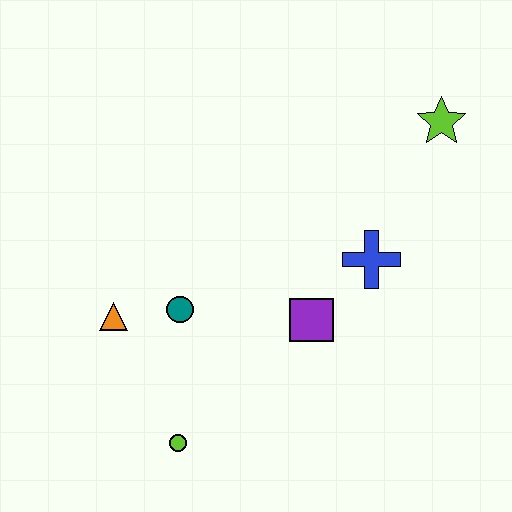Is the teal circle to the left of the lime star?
Yes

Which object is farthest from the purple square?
The lime star is farthest from the purple square.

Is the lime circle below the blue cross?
Yes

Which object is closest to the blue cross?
The purple square is closest to the blue cross.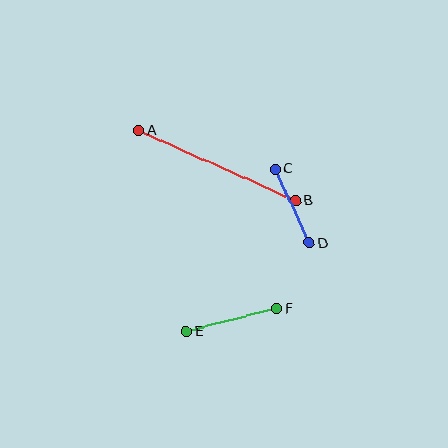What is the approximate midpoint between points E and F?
The midpoint is at approximately (232, 320) pixels.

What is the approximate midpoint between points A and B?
The midpoint is at approximately (217, 165) pixels.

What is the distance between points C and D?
The distance is approximately 82 pixels.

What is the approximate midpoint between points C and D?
The midpoint is at approximately (292, 206) pixels.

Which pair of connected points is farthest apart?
Points A and B are farthest apart.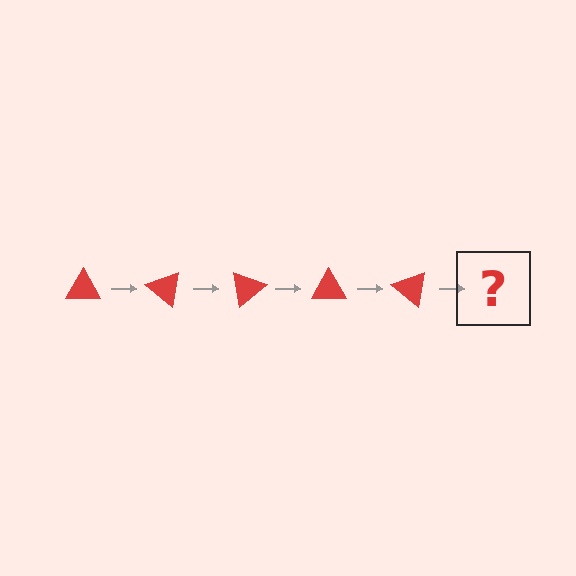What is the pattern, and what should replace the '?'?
The pattern is that the triangle rotates 40 degrees each step. The '?' should be a red triangle rotated 200 degrees.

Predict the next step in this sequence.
The next step is a red triangle rotated 200 degrees.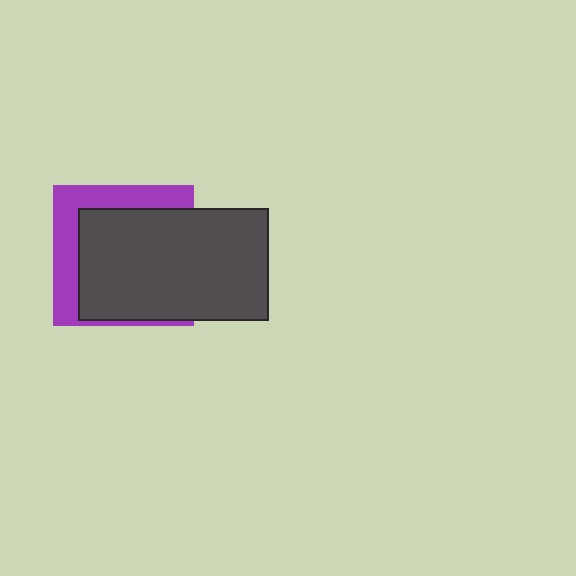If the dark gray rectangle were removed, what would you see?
You would see the complete purple square.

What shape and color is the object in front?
The object in front is a dark gray rectangle.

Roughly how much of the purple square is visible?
A small part of it is visible (roughly 33%).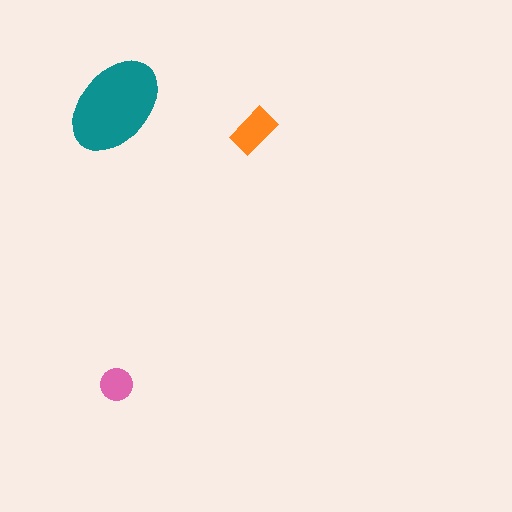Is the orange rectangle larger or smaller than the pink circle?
Larger.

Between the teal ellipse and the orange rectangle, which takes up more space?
The teal ellipse.